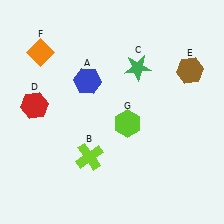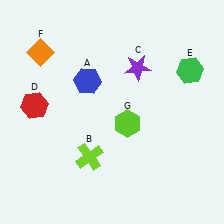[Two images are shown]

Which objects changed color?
C changed from green to purple. E changed from brown to green.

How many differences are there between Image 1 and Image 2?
There are 2 differences between the two images.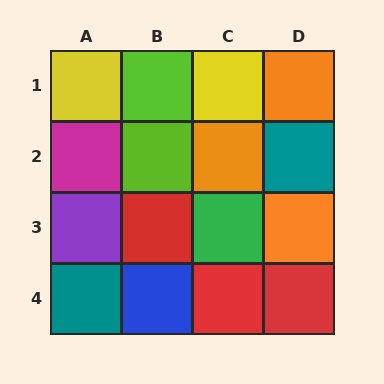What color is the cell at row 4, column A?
Teal.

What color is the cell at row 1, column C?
Yellow.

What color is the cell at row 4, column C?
Red.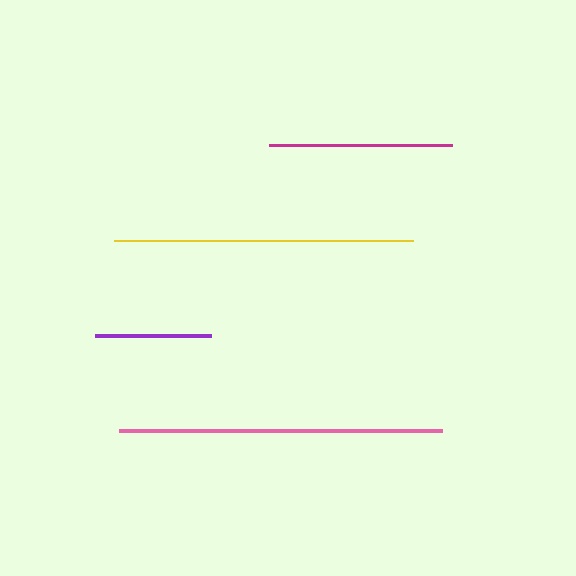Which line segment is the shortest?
The purple line is the shortest at approximately 117 pixels.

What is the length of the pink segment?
The pink segment is approximately 322 pixels long.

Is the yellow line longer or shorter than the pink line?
The pink line is longer than the yellow line.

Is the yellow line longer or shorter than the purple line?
The yellow line is longer than the purple line.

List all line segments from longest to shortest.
From longest to shortest: pink, yellow, magenta, purple.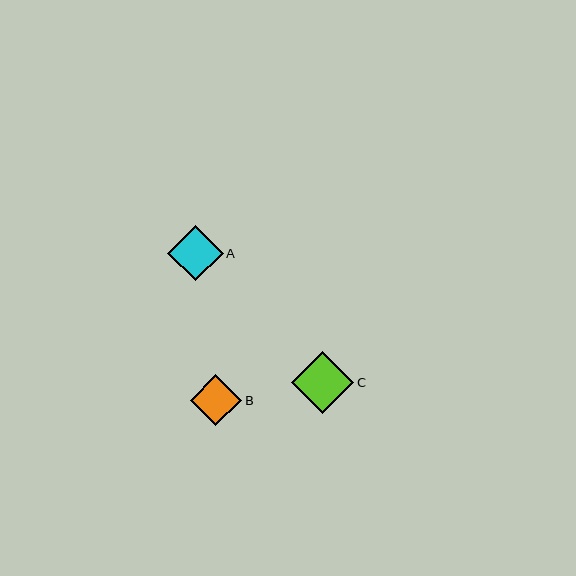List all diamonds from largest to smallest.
From largest to smallest: C, A, B.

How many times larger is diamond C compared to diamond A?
Diamond C is approximately 1.1 times the size of diamond A.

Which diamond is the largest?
Diamond C is the largest with a size of approximately 62 pixels.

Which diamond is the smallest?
Diamond B is the smallest with a size of approximately 51 pixels.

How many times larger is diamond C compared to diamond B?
Diamond C is approximately 1.2 times the size of diamond B.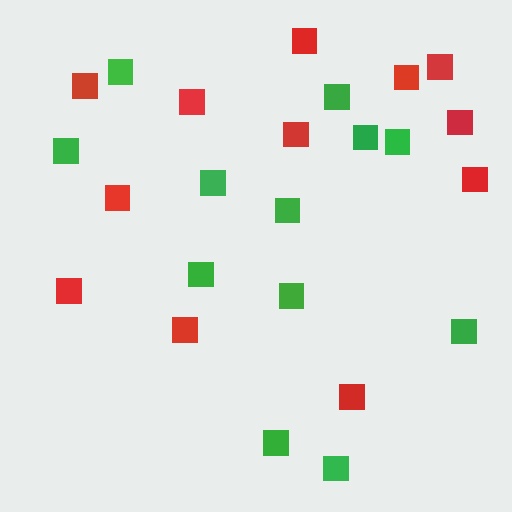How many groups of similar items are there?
There are 2 groups: one group of green squares (12) and one group of red squares (12).